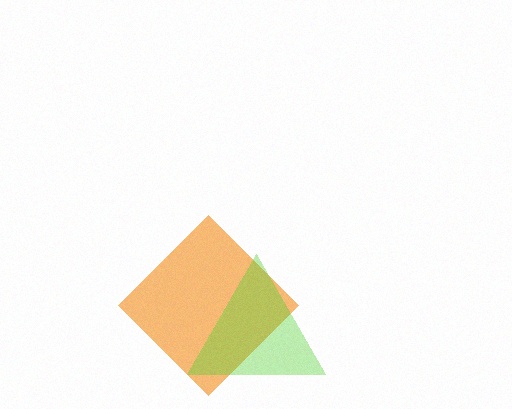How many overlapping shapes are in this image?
There are 2 overlapping shapes in the image.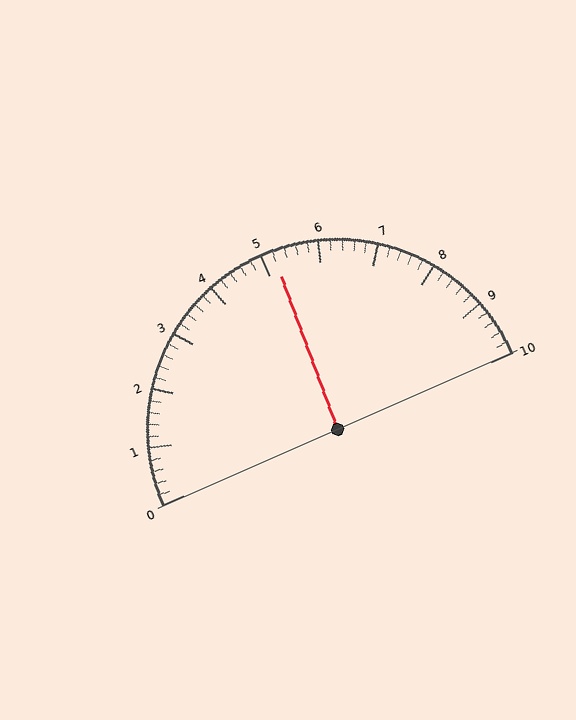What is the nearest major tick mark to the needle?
The nearest major tick mark is 5.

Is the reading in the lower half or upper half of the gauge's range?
The reading is in the upper half of the range (0 to 10).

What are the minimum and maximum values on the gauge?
The gauge ranges from 0 to 10.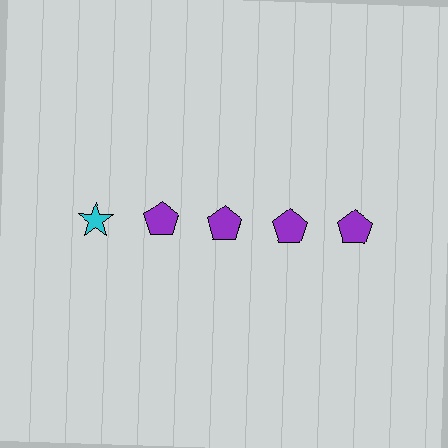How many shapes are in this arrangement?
There are 5 shapes arranged in a grid pattern.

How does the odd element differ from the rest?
It differs in both color (cyan instead of purple) and shape (star instead of pentagon).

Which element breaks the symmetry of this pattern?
The cyan star in the top row, leftmost column breaks the symmetry. All other shapes are purple pentagons.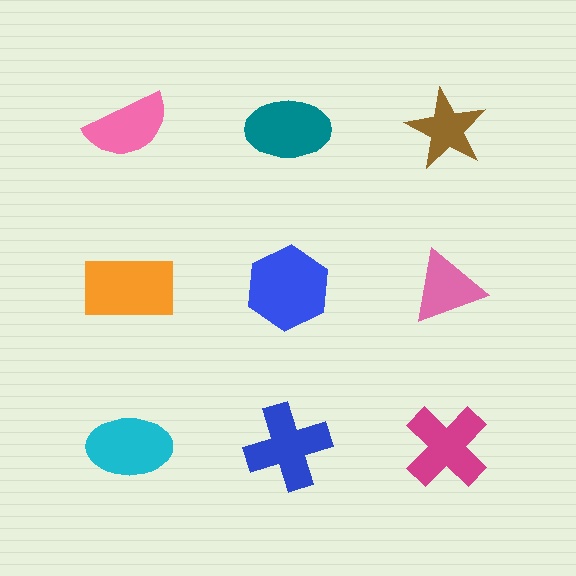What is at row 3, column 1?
A cyan ellipse.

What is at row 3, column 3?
A magenta cross.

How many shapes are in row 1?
3 shapes.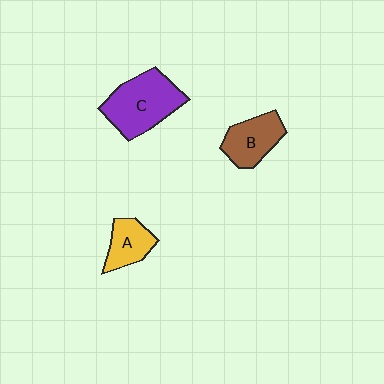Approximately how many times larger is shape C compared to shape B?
Approximately 1.5 times.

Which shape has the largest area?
Shape C (purple).